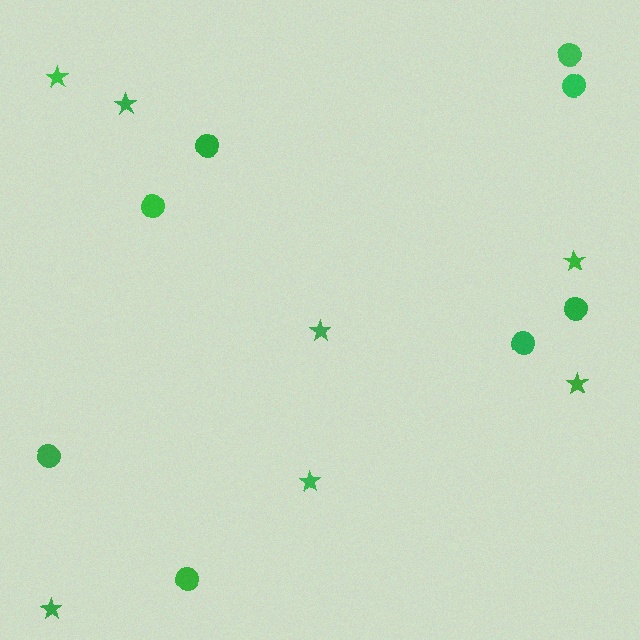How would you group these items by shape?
There are 2 groups: one group of stars (7) and one group of circles (8).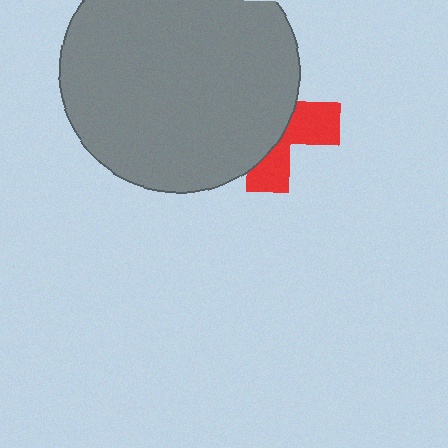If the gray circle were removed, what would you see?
You would see the complete red cross.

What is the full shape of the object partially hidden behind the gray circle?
The partially hidden object is a red cross.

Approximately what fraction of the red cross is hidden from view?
Roughly 63% of the red cross is hidden behind the gray circle.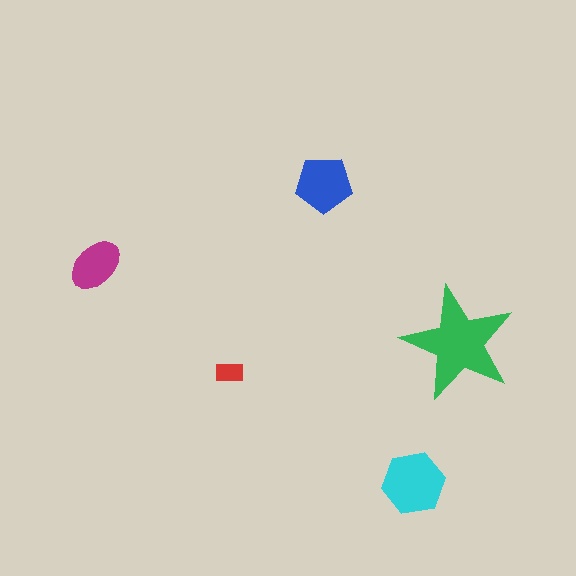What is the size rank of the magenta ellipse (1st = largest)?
4th.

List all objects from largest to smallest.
The green star, the cyan hexagon, the blue pentagon, the magenta ellipse, the red rectangle.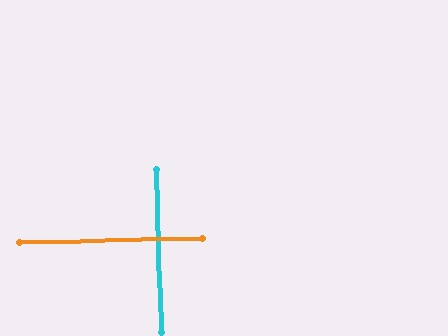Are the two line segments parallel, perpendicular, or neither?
Perpendicular — they meet at approximately 89°.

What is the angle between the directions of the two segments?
Approximately 89 degrees.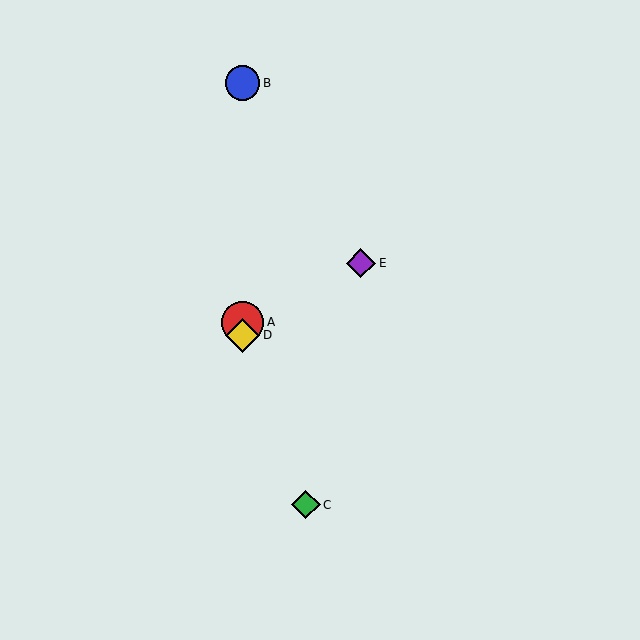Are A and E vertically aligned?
No, A is at x≈243 and E is at x≈361.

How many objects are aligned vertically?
3 objects (A, B, D) are aligned vertically.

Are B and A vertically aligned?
Yes, both are at x≈243.